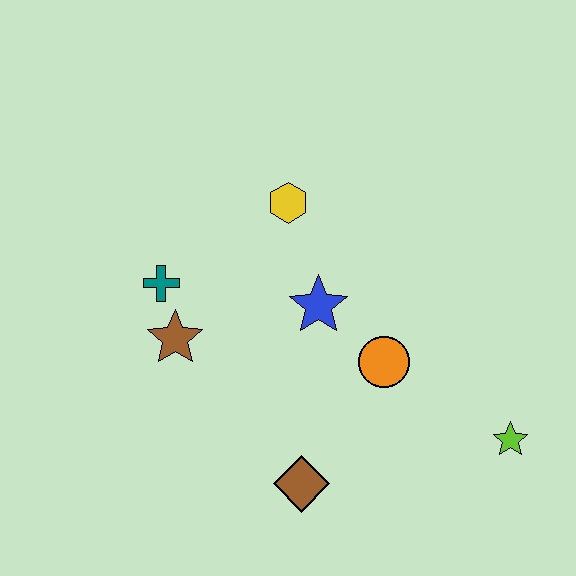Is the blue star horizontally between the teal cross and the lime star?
Yes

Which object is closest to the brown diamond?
The orange circle is closest to the brown diamond.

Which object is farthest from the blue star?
The lime star is farthest from the blue star.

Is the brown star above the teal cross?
No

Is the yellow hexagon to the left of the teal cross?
No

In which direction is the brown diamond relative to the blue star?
The brown diamond is below the blue star.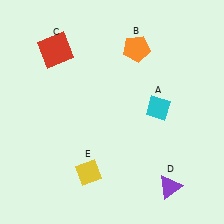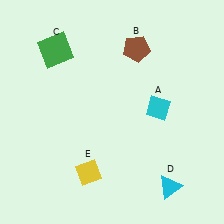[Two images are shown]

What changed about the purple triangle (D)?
In Image 1, D is purple. In Image 2, it changed to cyan.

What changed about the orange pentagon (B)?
In Image 1, B is orange. In Image 2, it changed to brown.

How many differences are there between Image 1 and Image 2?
There are 3 differences between the two images.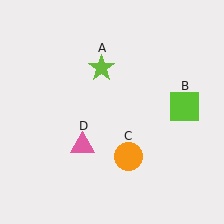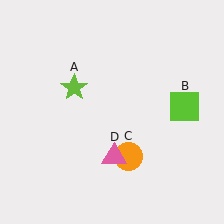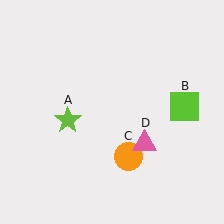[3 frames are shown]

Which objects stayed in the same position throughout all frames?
Lime square (object B) and orange circle (object C) remained stationary.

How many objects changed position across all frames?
2 objects changed position: lime star (object A), pink triangle (object D).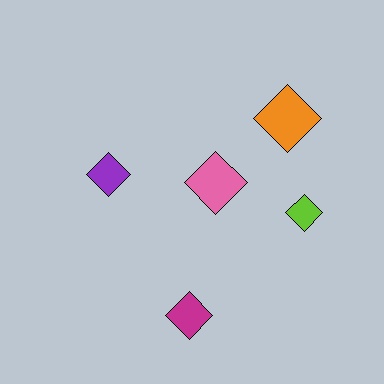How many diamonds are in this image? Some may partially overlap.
There are 5 diamonds.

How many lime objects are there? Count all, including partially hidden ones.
There is 1 lime object.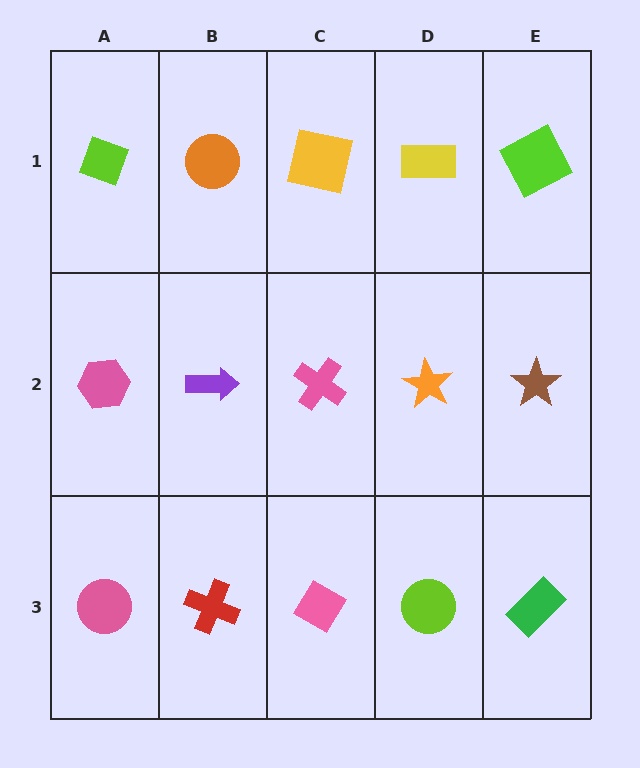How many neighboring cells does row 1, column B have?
3.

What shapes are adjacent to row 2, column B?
An orange circle (row 1, column B), a red cross (row 3, column B), a pink hexagon (row 2, column A), a pink cross (row 2, column C).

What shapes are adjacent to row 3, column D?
An orange star (row 2, column D), a pink diamond (row 3, column C), a green rectangle (row 3, column E).